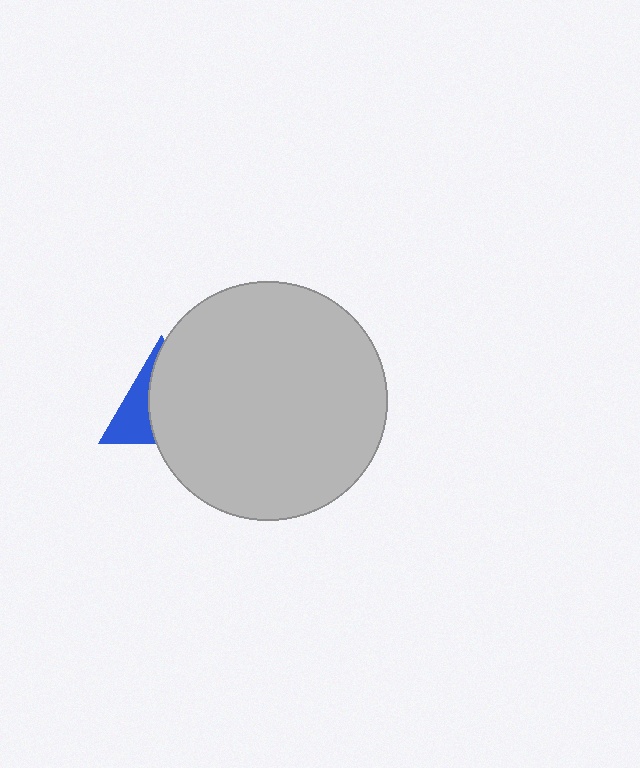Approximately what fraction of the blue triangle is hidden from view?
Roughly 64% of the blue triangle is hidden behind the light gray circle.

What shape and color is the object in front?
The object in front is a light gray circle.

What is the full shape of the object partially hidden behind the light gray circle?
The partially hidden object is a blue triangle.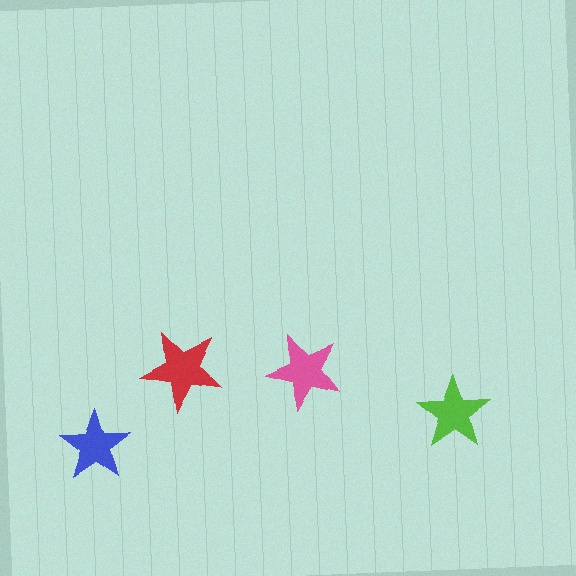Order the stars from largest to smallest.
the red one, the pink one, the lime one, the blue one.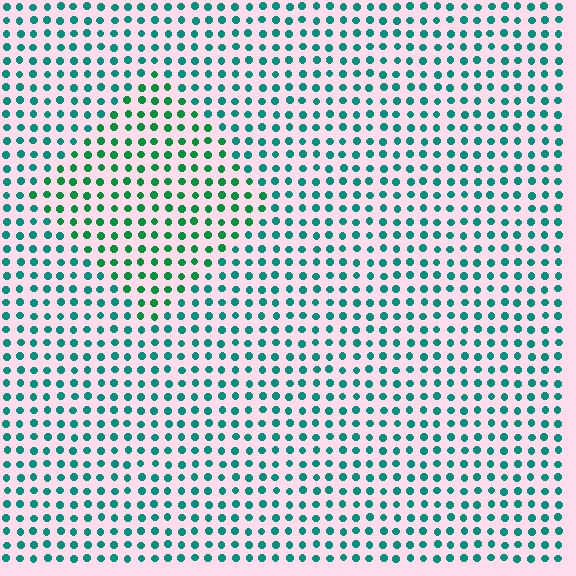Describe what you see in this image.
The image is filled with small teal elements in a uniform arrangement. A diamond-shaped region is visible where the elements are tinted to a slightly different hue, forming a subtle color boundary.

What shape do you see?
I see a diamond.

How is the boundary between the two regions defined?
The boundary is defined purely by a slight shift in hue (about 29 degrees). Spacing, size, and orientation are identical on both sides.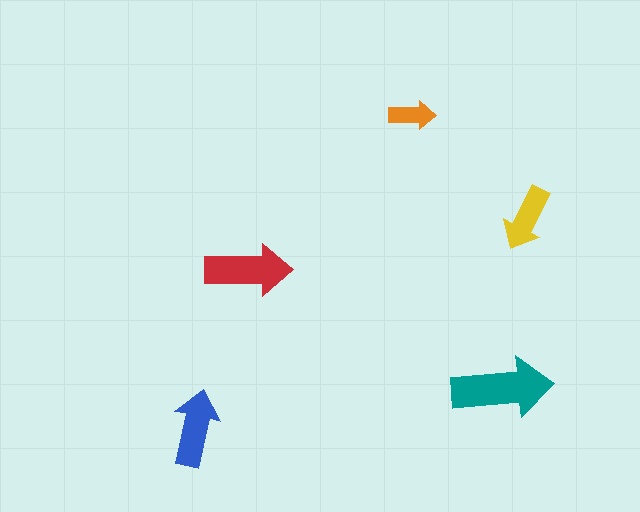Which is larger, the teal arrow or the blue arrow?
The teal one.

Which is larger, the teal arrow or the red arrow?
The teal one.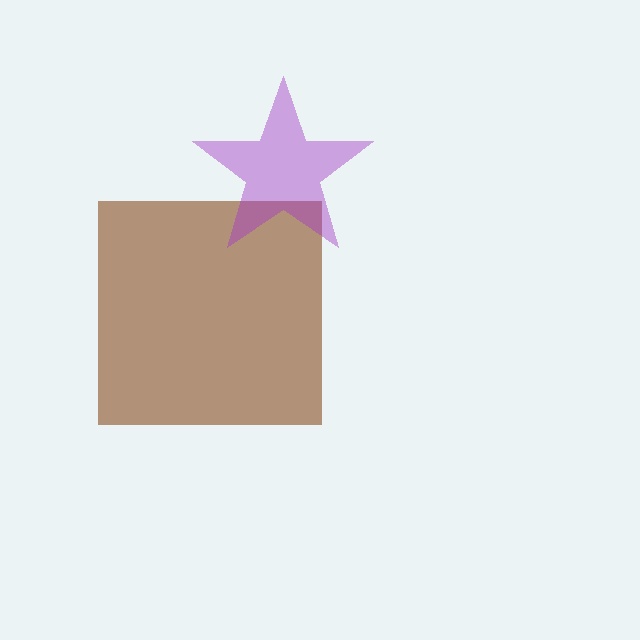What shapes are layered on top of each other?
The layered shapes are: a brown square, a purple star.